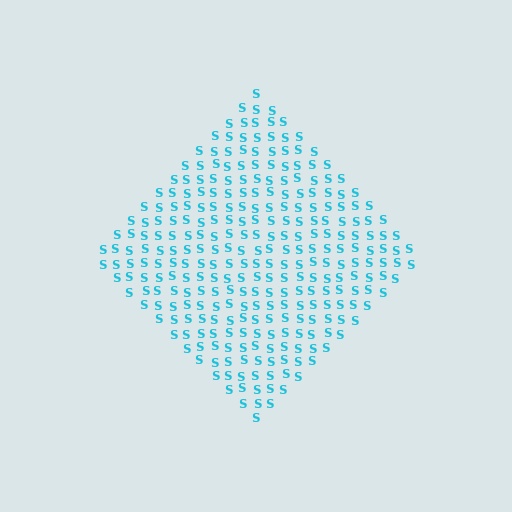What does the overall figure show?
The overall figure shows a diamond.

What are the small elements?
The small elements are letter S's.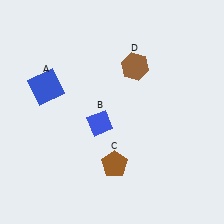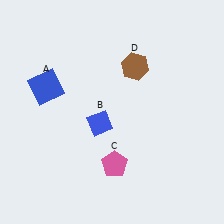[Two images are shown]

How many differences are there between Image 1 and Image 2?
There is 1 difference between the two images.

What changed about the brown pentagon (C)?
In Image 1, C is brown. In Image 2, it changed to pink.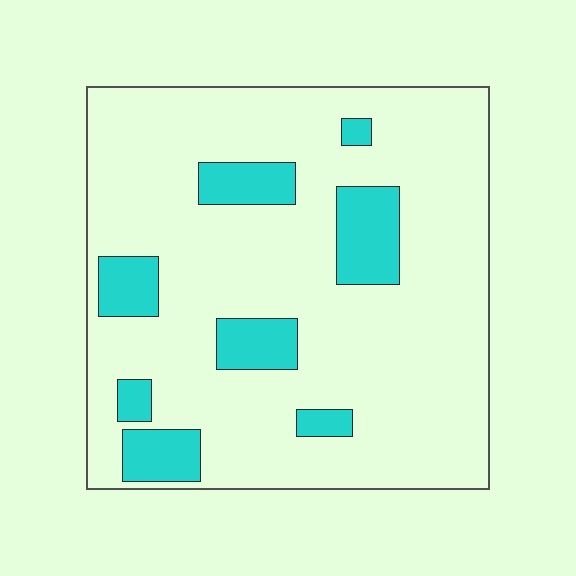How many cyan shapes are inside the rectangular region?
8.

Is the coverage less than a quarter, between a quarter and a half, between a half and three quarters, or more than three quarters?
Less than a quarter.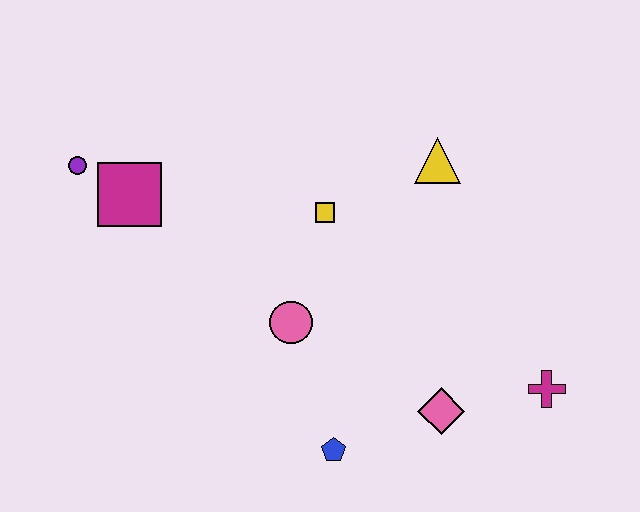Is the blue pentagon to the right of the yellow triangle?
No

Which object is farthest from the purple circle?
The magenta cross is farthest from the purple circle.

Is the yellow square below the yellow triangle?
Yes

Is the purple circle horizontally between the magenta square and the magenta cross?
No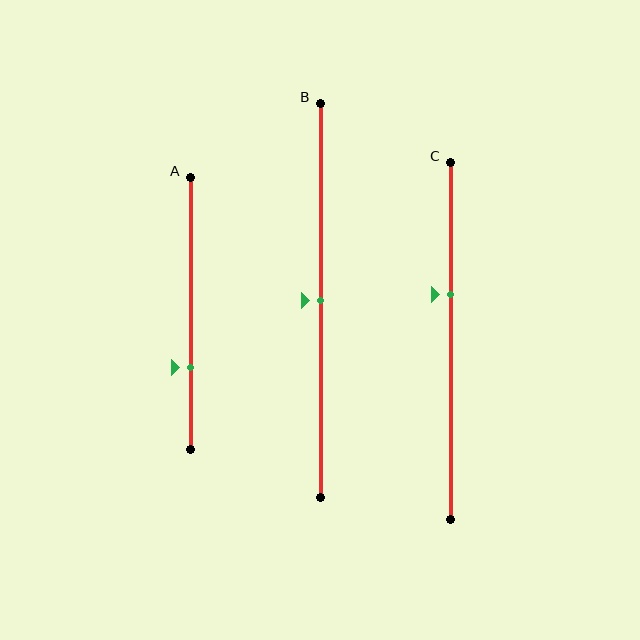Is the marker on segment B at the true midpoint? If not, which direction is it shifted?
Yes, the marker on segment B is at the true midpoint.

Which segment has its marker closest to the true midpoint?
Segment B has its marker closest to the true midpoint.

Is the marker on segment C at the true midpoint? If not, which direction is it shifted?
No, the marker on segment C is shifted upward by about 13% of the segment length.